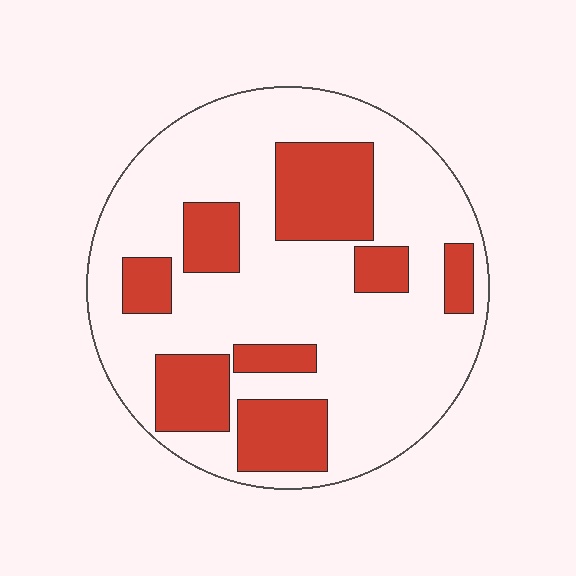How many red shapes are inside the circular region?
8.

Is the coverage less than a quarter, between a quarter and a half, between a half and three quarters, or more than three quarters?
Between a quarter and a half.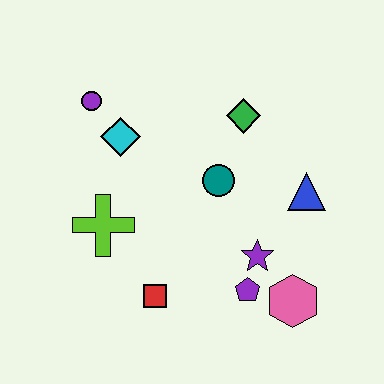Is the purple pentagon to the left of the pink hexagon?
Yes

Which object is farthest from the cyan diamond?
The pink hexagon is farthest from the cyan diamond.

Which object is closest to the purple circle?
The cyan diamond is closest to the purple circle.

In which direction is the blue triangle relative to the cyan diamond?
The blue triangle is to the right of the cyan diamond.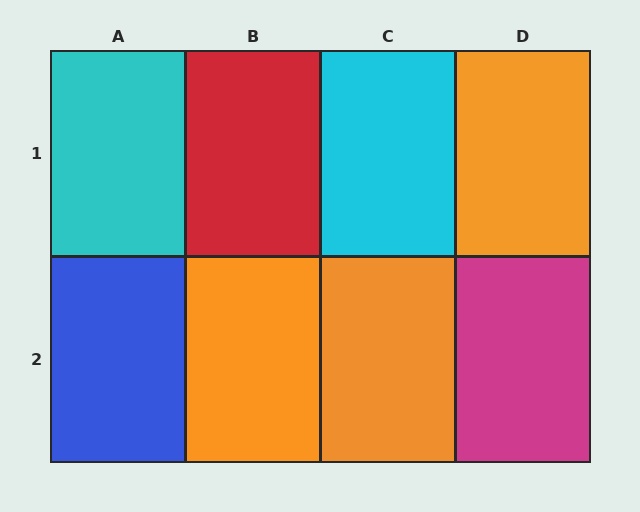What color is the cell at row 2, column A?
Blue.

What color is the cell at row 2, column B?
Orange.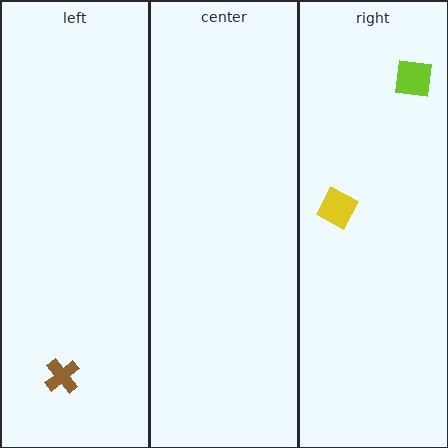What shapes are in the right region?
The yellow diamond, the lime square.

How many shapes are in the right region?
2.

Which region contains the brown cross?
The left region.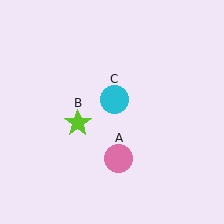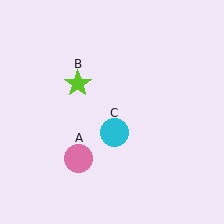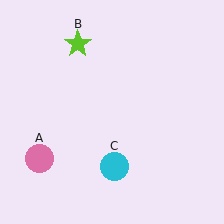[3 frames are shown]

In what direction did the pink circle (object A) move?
The pink circle (object A) moved left.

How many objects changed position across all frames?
3 objects changed position: pink circle (object A), lime star (object B), cyan circle (object C).